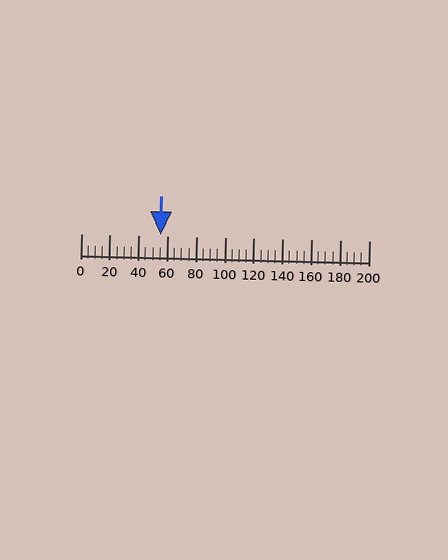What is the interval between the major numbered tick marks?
The major tick marks are spaced 20 units apart.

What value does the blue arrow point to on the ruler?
The blue arrow points to approximately 55.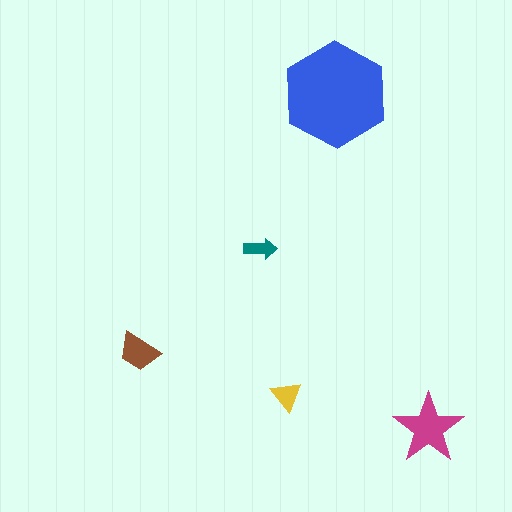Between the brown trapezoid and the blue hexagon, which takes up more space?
The blue hexagon.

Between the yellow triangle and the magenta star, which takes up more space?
The magenta star.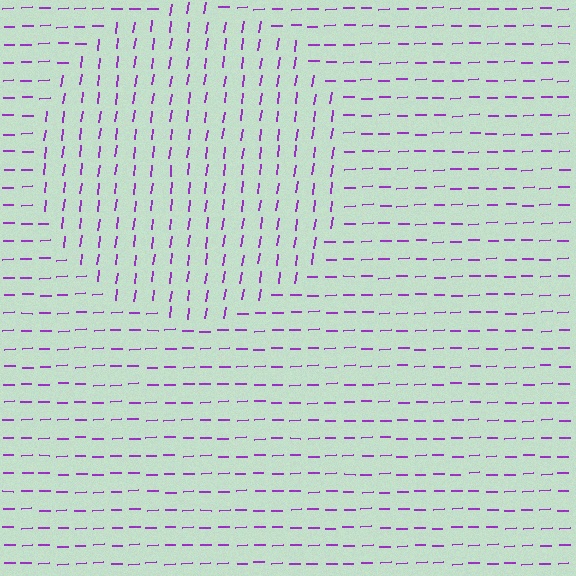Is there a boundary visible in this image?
Yes, there is a texture boundary formed by a change in line orientation.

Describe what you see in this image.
The image is filled with small purple line segments. A circle region in the image has lines oriented differently from the surrounding lines, creating a visible texture boundary.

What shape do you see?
I see a circle.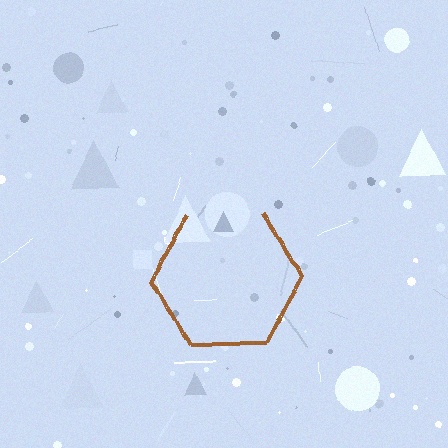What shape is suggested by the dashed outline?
The dashed outline suggests a hexagon.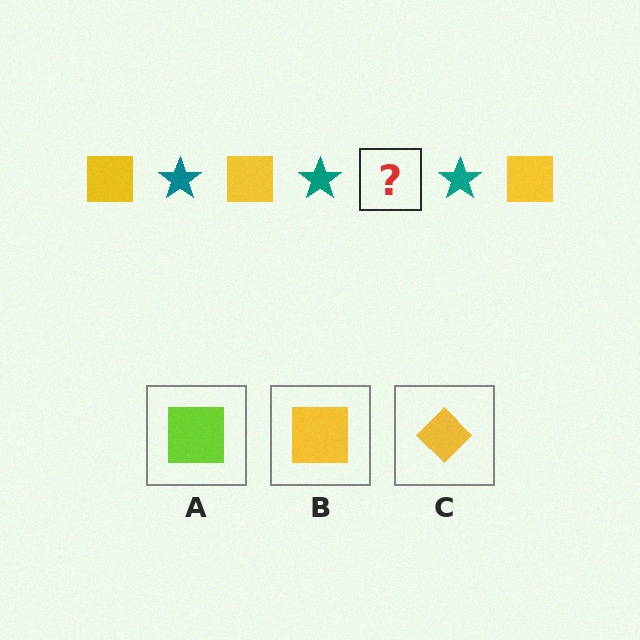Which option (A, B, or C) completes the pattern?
B.